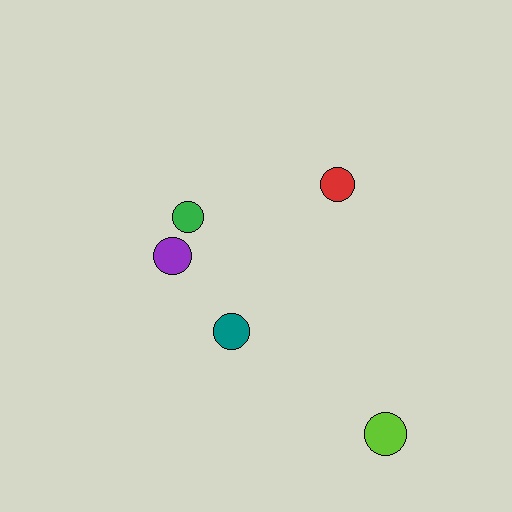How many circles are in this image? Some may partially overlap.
There are 5 circles.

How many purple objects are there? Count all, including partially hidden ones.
There is 1 purple object.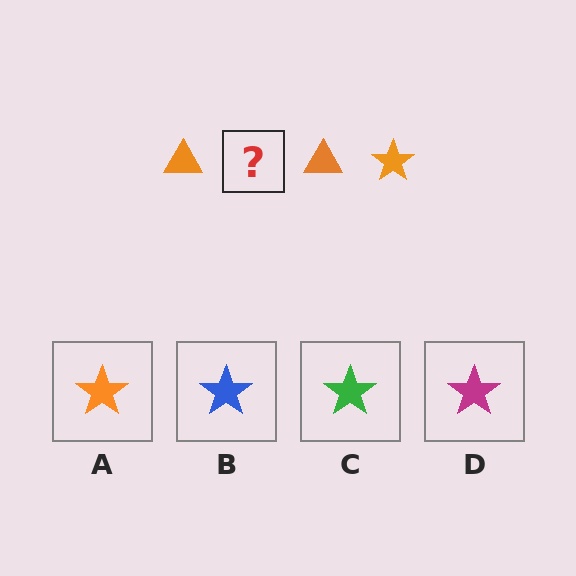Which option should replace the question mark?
Option A.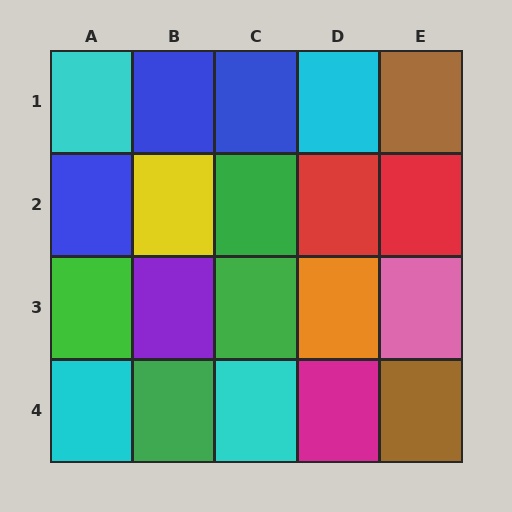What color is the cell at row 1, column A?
Cyan.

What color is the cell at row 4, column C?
Cyan.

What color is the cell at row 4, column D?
Magenta.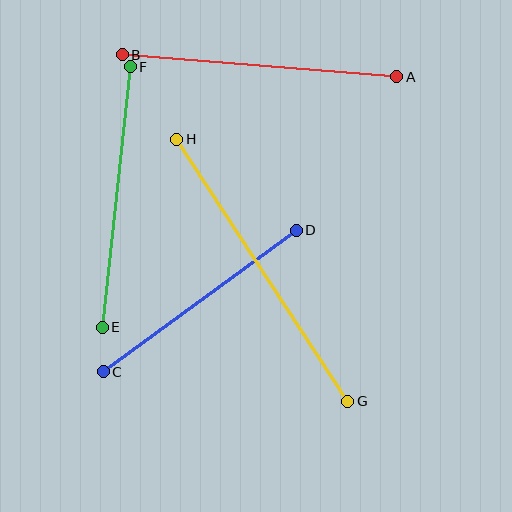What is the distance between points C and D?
The distance is approximately 239 pixels.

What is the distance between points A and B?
The distance is approximately 275 pixels.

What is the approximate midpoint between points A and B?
The midpoint is at approximately (259, 66) pixels.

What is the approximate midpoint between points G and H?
The midpoint is at approximately (262, 270) pixels.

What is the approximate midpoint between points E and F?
The midpoint is at approximately (116, 197) pixels.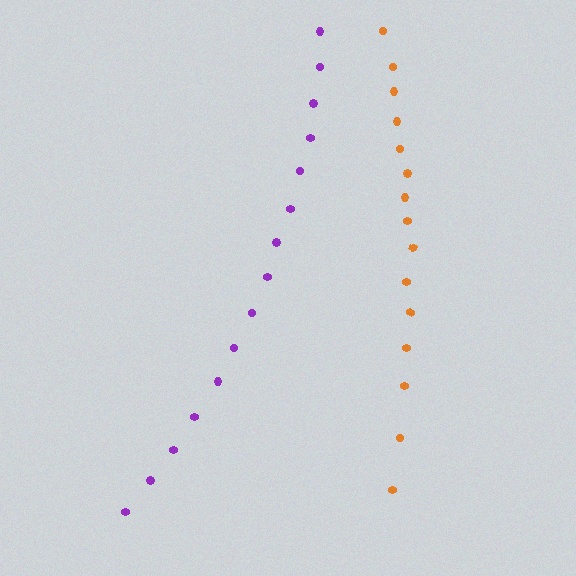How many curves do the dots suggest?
There are 2 distinct paths.